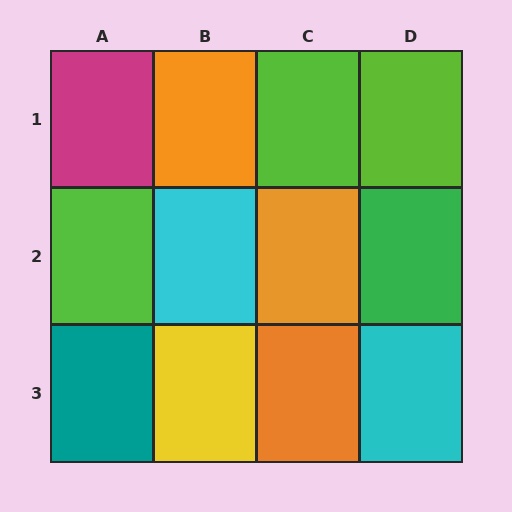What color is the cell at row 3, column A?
Teal.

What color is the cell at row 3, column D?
Cyan.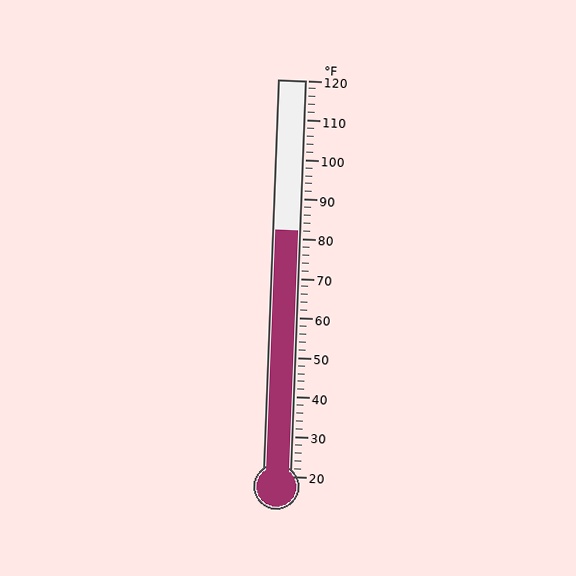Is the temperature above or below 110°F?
The temperature is below 110°F.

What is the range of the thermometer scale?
The thermometer scale ranges from 20°F to 120°F.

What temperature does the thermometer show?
The thermometer shows approximately 82°F.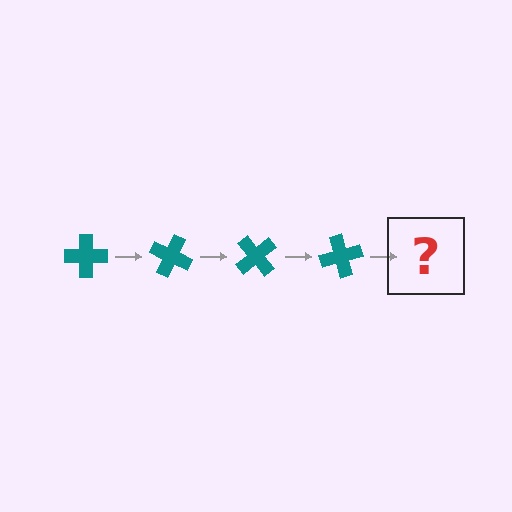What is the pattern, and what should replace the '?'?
The pattern is that the cross rotates 25 degrees each step. The '?' should be a teal cross rotated 100 degrees.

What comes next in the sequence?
The next element should be a teal cross rotated 100 degrees.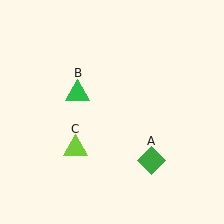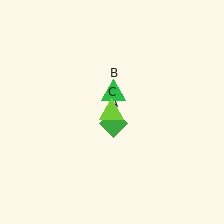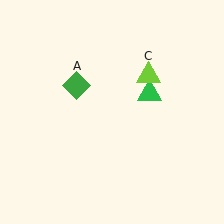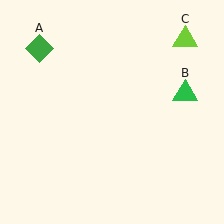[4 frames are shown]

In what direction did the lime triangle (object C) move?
The lime triangle (object C) moved up and to the right.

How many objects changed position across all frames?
3 objects changed position: green diamond (object A), green triangle (object B), lime triangle (object C).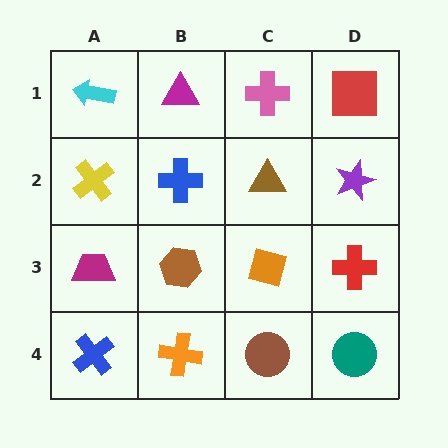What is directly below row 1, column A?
A yellow cross.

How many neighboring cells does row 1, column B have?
3.